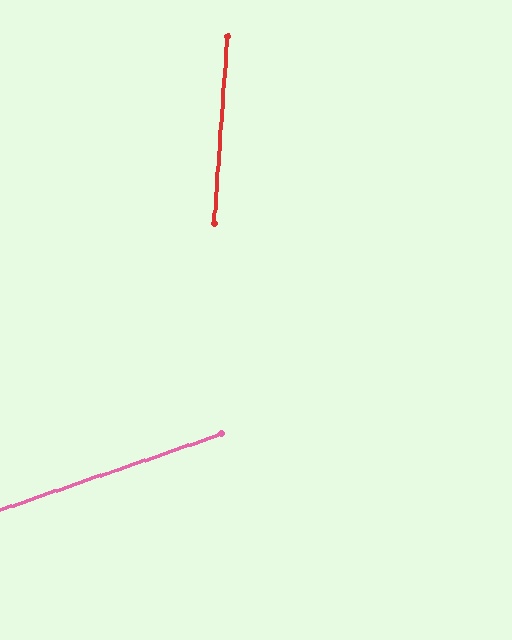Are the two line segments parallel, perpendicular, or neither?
Neither parallel nor perpendicular — they differ by about 67°.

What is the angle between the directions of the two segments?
Approximately 67 degrees.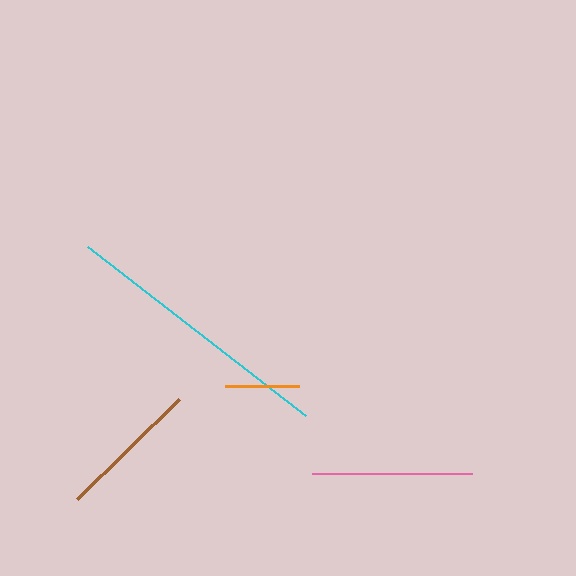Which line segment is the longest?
The cyan line is the longest at approximately 276 pixels.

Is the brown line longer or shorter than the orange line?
The brown line is longer than the orange line.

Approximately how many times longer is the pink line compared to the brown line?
The pink line is approximately 1.1 times the length of the brown line.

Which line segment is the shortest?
The orange line is the shortest at approximately 74 pixels.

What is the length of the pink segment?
The pink segment is approximately 160 pixels long.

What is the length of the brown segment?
The brown segment is approximately 142 pixels long.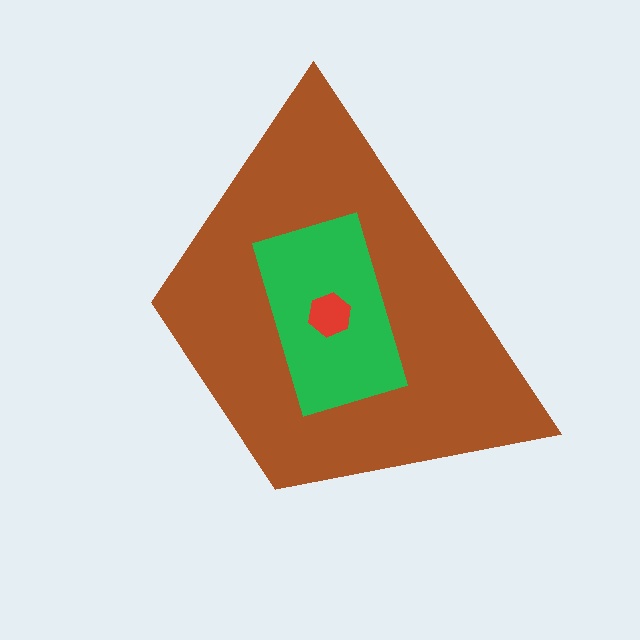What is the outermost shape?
The brown trapezoid.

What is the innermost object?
The red hexagon.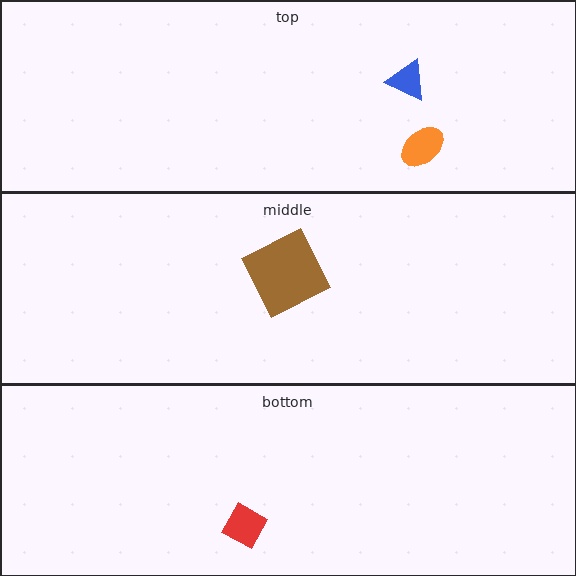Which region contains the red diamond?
The bottom region.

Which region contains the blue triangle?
The top region.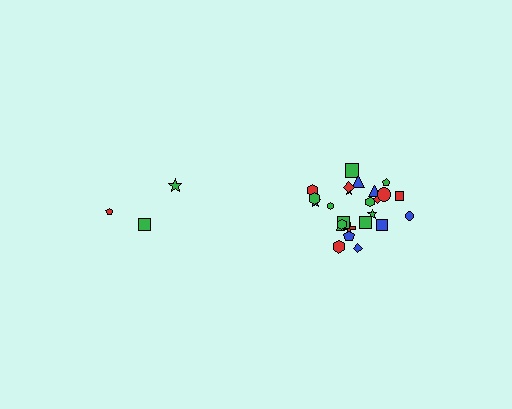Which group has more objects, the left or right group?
The right group.